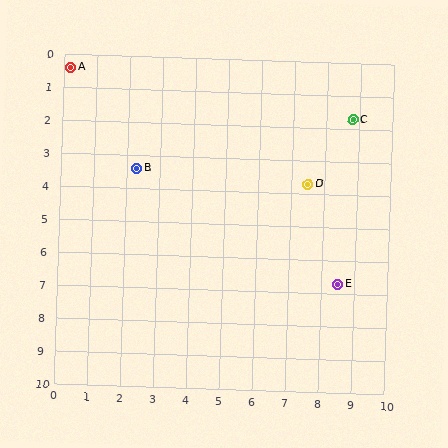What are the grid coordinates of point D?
Point D is at approximately (7.5, 3.7).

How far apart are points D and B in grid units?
Points D and B are about 5.2 grid units apart.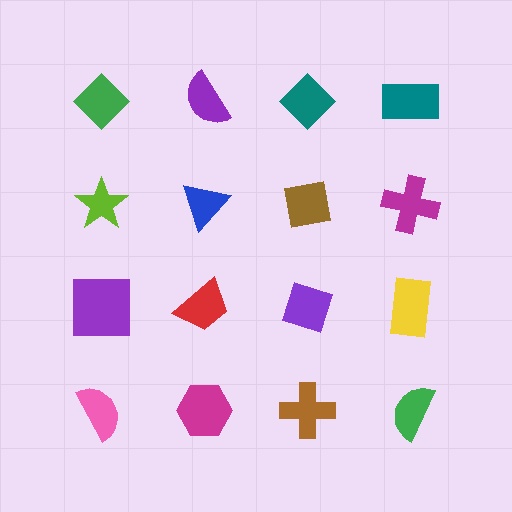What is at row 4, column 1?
A pink semicircle.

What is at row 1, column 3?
A teal diamond.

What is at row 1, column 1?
A green diamond.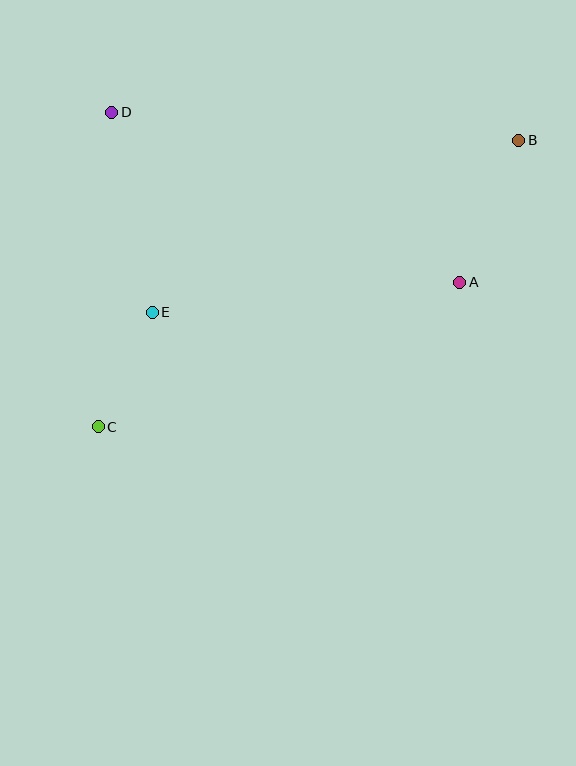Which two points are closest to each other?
Points C and E are closest to each other.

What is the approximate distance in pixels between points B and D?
The distance between B and D is approximately 408 pixels.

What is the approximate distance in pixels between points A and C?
The distance between A and C is approximately 389 pixels.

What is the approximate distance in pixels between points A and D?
The distance between A and D is approximately 387 pixels.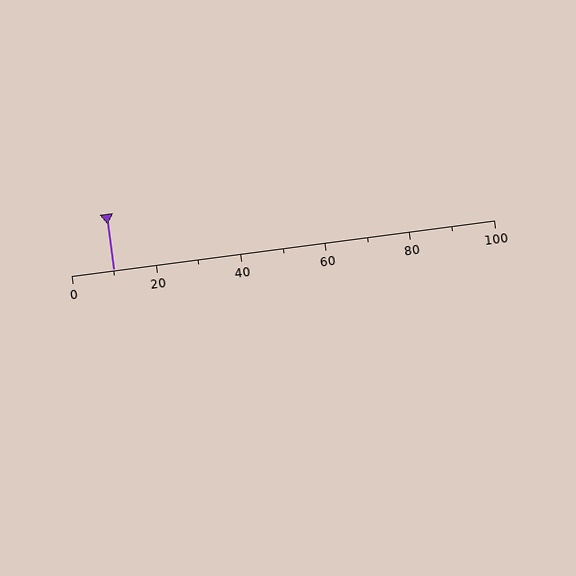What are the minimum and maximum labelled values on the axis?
The axis runs from 0 to 100.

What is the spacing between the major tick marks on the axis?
The major ticks are spaced 20 apart.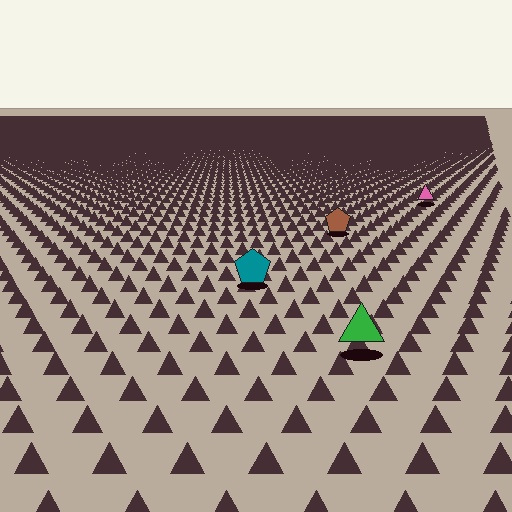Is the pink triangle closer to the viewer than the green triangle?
No. The green triangle is closer — you can tell from the texture gradient: the ground texture is coarser near it.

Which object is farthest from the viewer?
The pink triangle is farthest from the viewer. It appears smaller and the ground texture around it is denser.